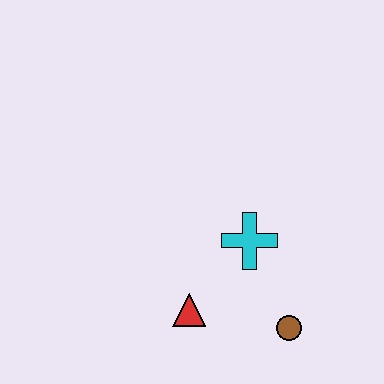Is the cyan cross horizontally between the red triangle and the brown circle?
Yes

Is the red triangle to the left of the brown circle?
Yes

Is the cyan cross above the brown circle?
Yes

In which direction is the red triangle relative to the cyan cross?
The red triangle is below the cyan cross.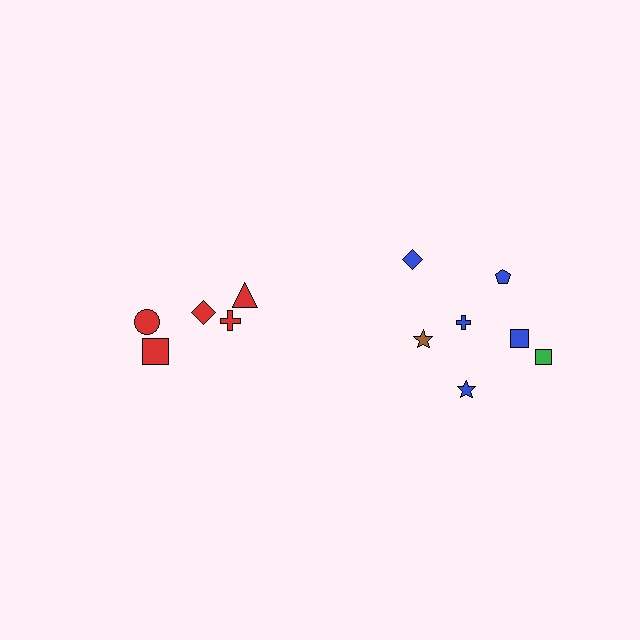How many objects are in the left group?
There are 5 objects.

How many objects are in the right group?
There are 7 objects.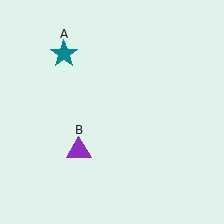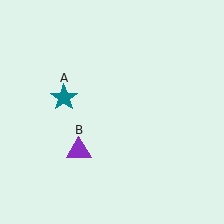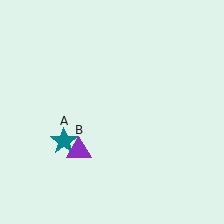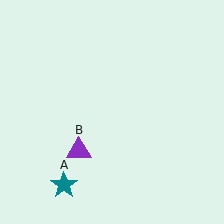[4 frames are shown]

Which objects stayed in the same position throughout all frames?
Purple triangle (object B) remained stationary.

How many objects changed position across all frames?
1 object changed position: teal star (object A).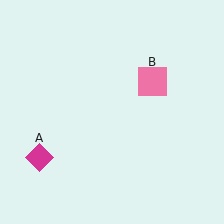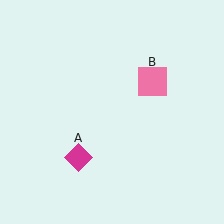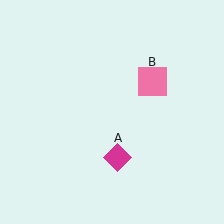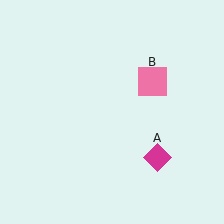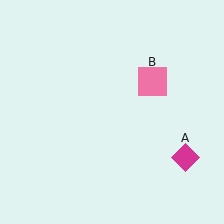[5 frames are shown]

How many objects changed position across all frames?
1 object changed position: magenta diamond (object A).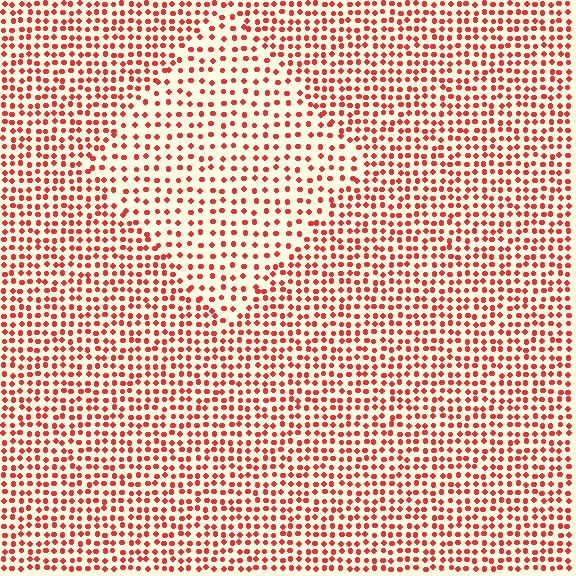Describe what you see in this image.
The image contains small red elements arranged at two different densities. A diamond-shaped region is visible where the elements are less densely packed than the surrounding area.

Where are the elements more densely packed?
The elements are more densely packed outside the diamond boundary.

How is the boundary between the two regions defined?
The boundary is defined by a change in element density (approximately 1.7x ratio). All elements are the same color, size, and shape.